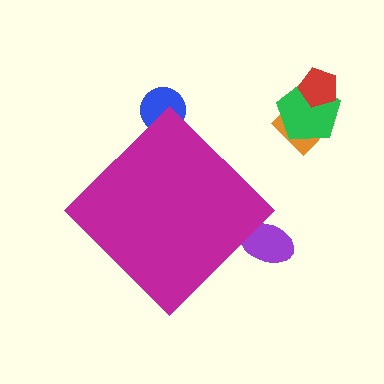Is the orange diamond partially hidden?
No, the orange diamond is fully visible.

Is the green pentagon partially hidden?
No, the green pentagon is fully visible.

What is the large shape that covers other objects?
A magenta diamond.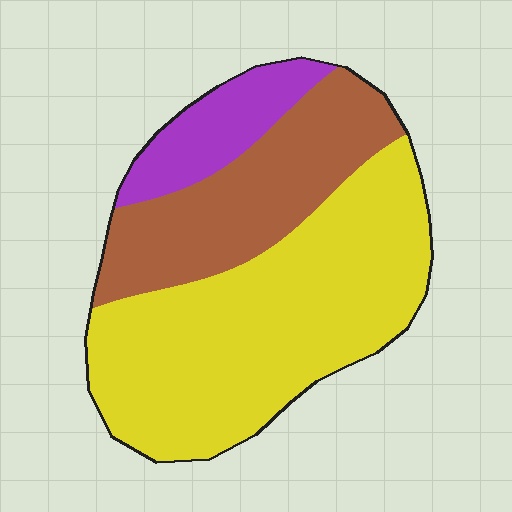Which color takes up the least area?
Purple, at roughly 15%.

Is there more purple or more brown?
Brown.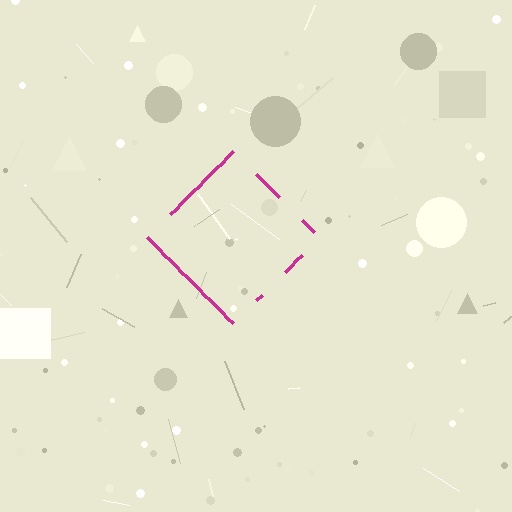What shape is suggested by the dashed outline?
The dashed outline suggests a diamond.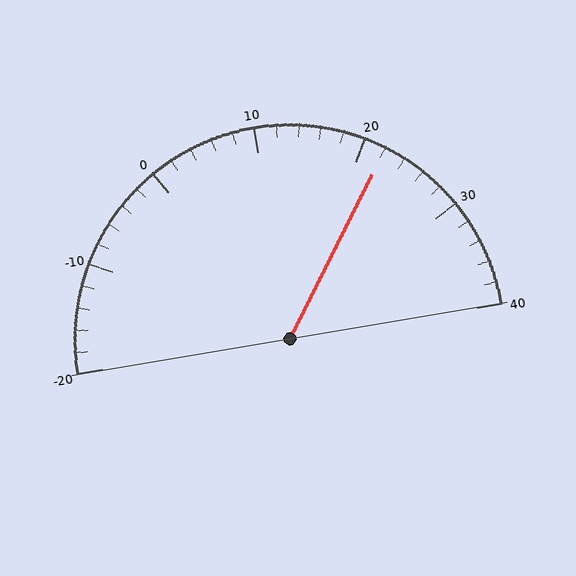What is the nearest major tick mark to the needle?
The nearest major tick mark is 20.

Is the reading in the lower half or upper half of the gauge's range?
The reading is in the upper half of the range (-20 to 40).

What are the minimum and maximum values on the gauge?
The gauge ranges from -20 to 40.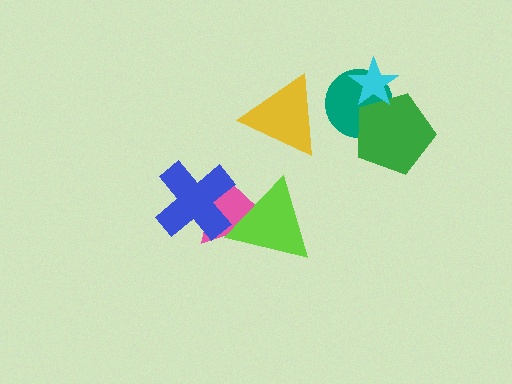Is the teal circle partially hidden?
Yes, it is partially covered by another shape.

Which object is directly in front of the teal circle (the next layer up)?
The green pentagon is directly in front of the teal circle.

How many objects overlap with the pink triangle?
2 objects overlap with the pink triangle.